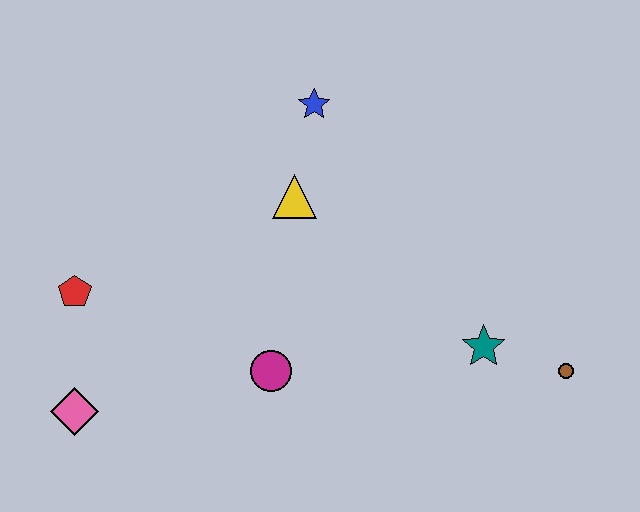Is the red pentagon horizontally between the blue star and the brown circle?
No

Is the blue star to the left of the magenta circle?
No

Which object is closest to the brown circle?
The teal star is closest to the brown circle.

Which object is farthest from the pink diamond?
The brown circle is farthest from the pink diamond.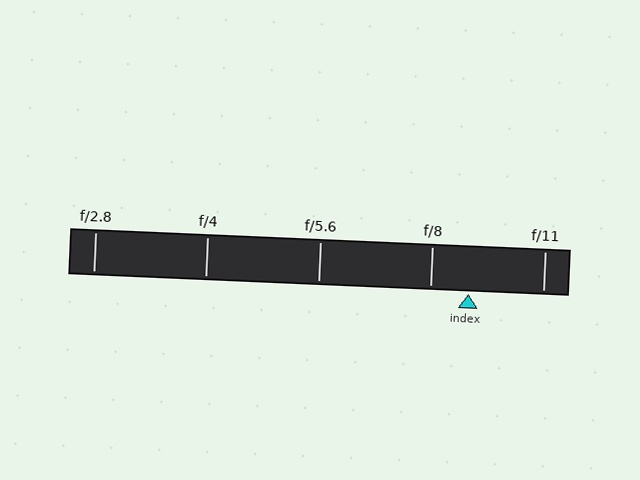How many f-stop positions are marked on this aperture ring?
There are 5 f-stop positions marked.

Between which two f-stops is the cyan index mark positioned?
The index mark is between f/8 and f/11.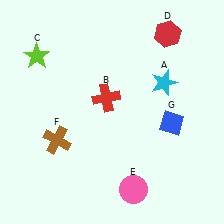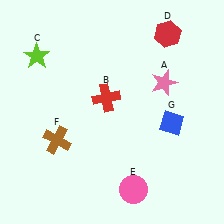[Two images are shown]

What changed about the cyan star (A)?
In Image 1, A is cyan. In Image 2, it changed to pink.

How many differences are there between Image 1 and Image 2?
There is 1 difference between the two images.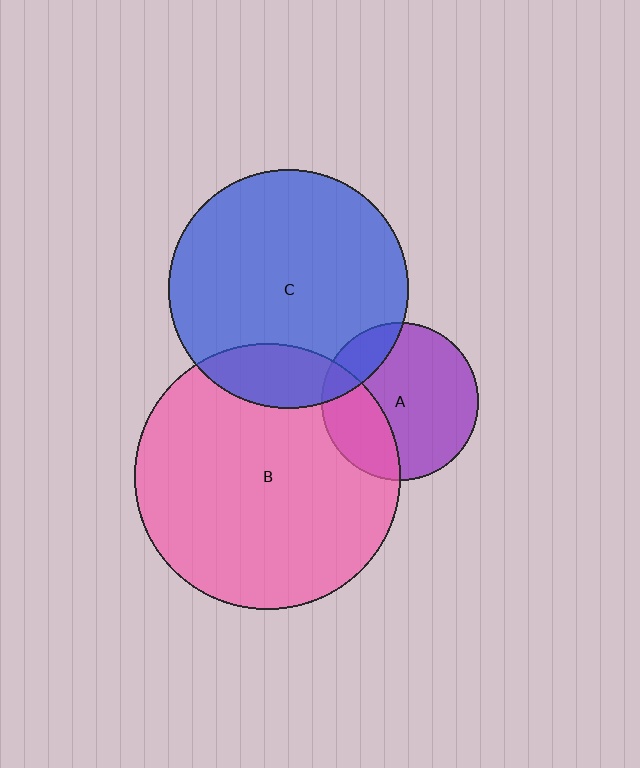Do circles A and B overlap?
Yes.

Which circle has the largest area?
Circle B (pink).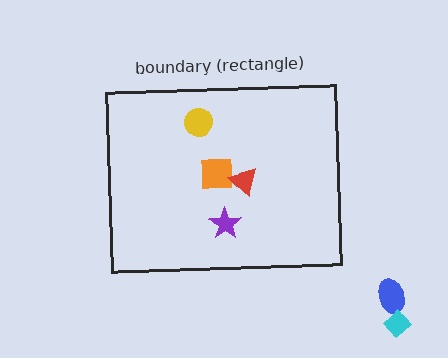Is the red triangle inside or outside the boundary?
Inside.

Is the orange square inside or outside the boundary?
Inside.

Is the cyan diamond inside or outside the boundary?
Outside.